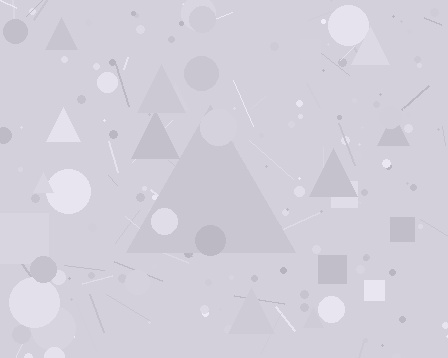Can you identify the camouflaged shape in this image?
The camouflaged shape is a triangle.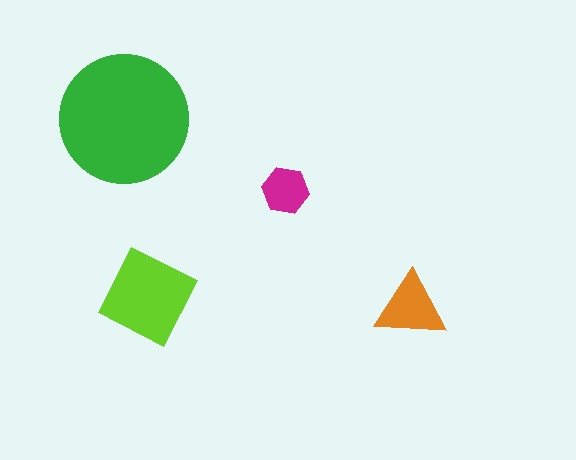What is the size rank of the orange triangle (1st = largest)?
3rd.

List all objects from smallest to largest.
The magenta hexagon, the orange triangle, the lime diamond, the green circle.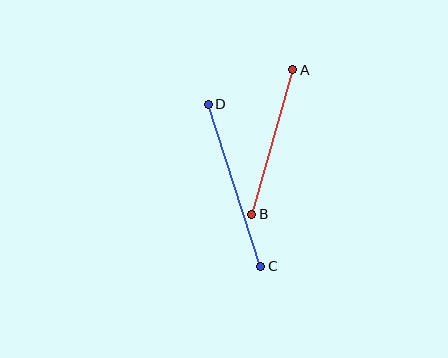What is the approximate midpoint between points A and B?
The midpoint is at approximately (272, 142) pixels.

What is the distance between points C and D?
The distance is approximately 170 pixels.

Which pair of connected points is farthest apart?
Points C and D are farthest apart.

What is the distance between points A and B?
The distance is approximately 150 pixels.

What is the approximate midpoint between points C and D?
The midpoint is at approximately (234, 185) pixels.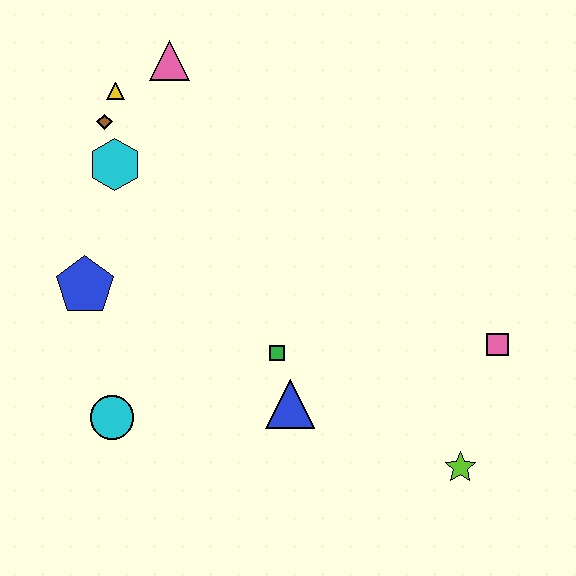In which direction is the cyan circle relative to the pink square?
The cyan circle is to the left of the pink square.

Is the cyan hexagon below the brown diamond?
Yes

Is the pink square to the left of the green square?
No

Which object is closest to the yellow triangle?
The brown diamond is closest to the yellow triangle.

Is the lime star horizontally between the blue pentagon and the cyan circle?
No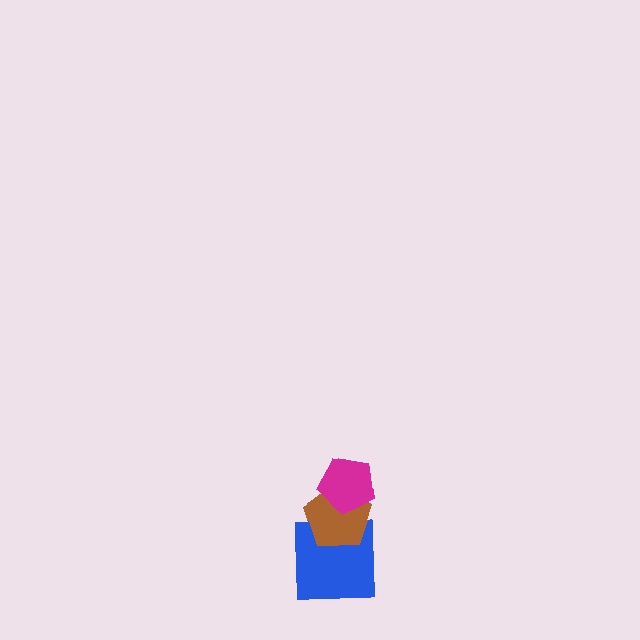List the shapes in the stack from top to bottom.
From top to bottom: the magenta pentagon, the brown pentagon, the blue square.